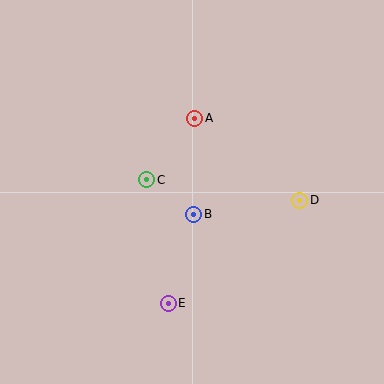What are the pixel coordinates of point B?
Point B is at (194, 214).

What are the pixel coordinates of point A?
Point A is at (195, 118).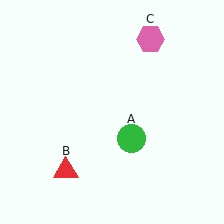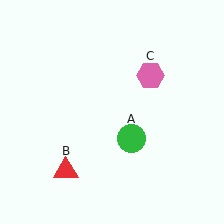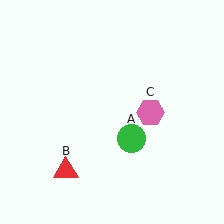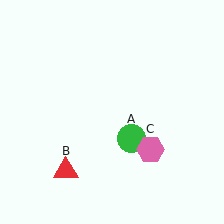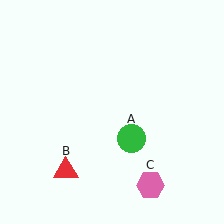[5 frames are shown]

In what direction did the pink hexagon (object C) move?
The pink hexagon (object C) moved down.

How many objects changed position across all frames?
1 object changed position: pink hexagon (object C).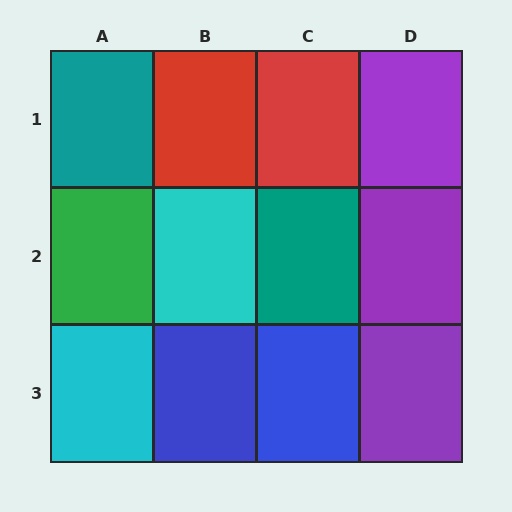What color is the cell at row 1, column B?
Red.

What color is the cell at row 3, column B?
Blue.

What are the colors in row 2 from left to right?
Green, cyan, teal, purple.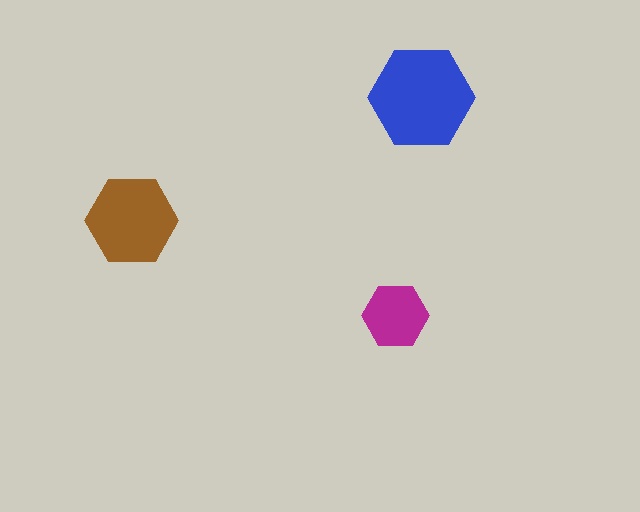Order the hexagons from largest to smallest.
the blue one, the brown one, the magenta one.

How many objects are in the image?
There are 3 objects in the image.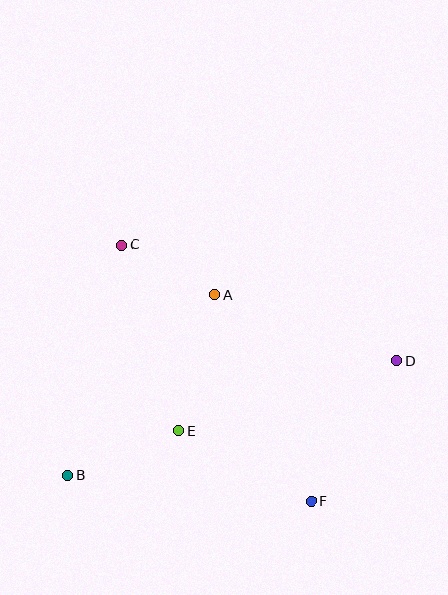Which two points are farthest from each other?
Points B and D are farthest from each other.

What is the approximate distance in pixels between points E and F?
The distance between E and F is approximately 151 pixels.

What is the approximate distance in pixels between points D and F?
The distance between D and F is approximately 165 pixels.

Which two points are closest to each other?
Points A and C are closest to each other.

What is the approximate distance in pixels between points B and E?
The distance between B and E is approximately 119 pixels.